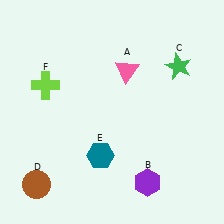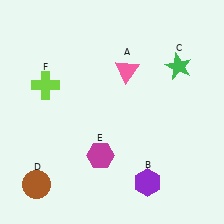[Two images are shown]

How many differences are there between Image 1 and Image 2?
There is 1 difference between the two images.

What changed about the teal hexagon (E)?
In Image 1, E is teal. In Image 2, it changed to magenta.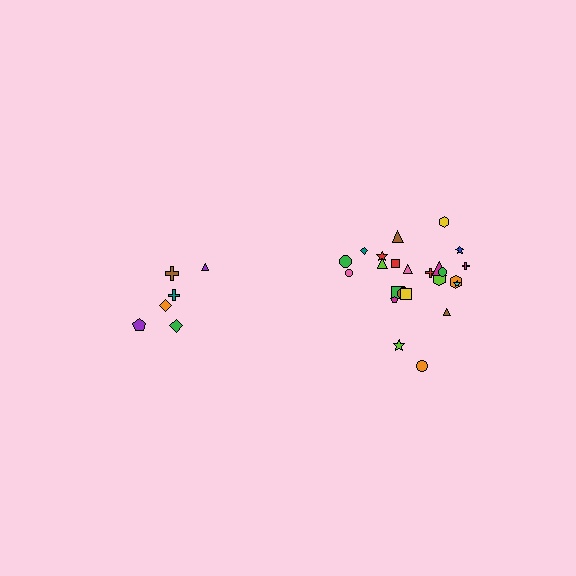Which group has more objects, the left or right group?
The right group.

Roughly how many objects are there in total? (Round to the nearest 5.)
Roughly 30 objects in total.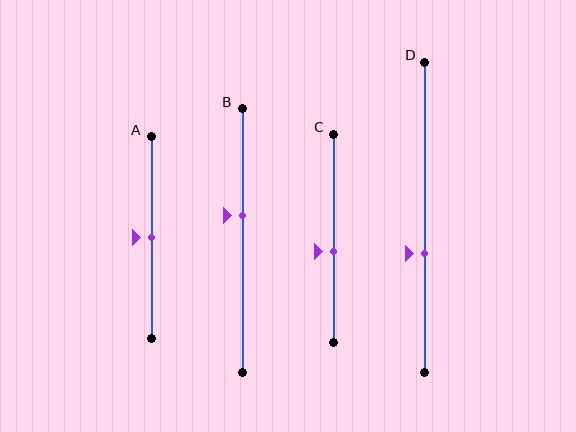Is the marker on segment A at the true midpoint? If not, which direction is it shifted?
Yes, the marker on segment A is at the true midpoint.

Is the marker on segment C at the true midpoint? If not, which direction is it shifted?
No, the marker on segment C is shifted downward by about 6% of the segment length.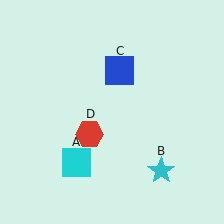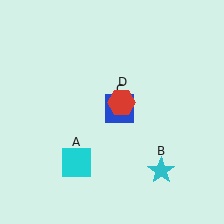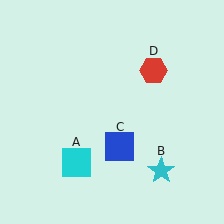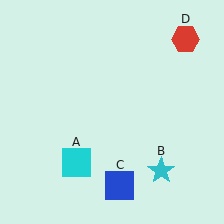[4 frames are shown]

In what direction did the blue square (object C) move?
The blue square (object C) moved down.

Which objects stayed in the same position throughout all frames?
Cyan square (object A) and cyan star (object B) remained stationary.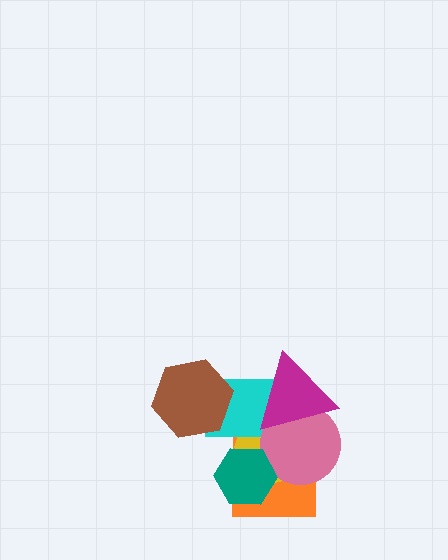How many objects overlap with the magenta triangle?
3 objects overlap with the magenta triangle.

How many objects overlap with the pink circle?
5 objects overlap with the pink circle.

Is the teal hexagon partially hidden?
No, no other shape covers it.